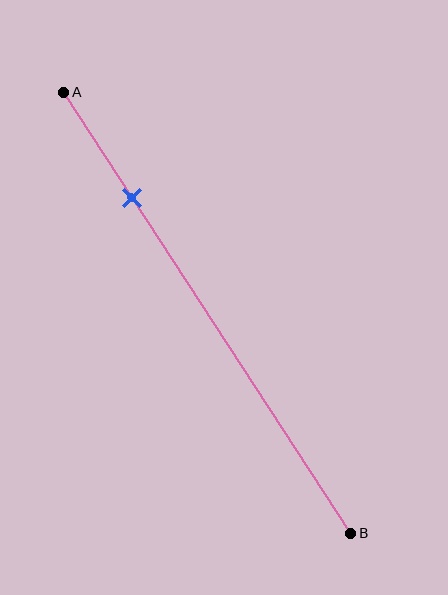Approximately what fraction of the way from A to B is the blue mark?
The blue mark is approximately 25% of the way from A to B.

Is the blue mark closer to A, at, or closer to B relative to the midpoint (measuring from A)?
The blue mark is closer to point A than the midpoint of segment AB.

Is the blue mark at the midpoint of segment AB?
No, the mark is at about 25% from A, not at the 50% midpoint.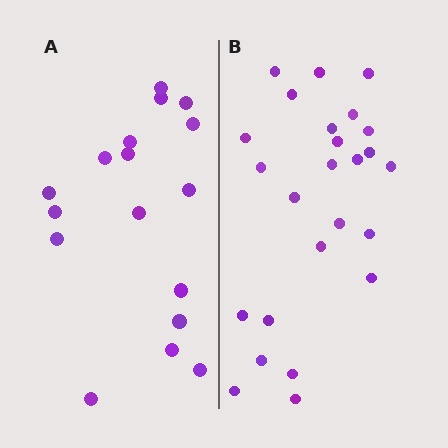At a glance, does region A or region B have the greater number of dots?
Region B (the right region) has more dots.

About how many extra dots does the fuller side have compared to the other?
Region B has roughly 8 or so more dots than region A.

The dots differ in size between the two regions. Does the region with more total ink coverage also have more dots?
No. Region A has more total ink coverage because its dots are larger, but region B actually contains more individual dots. Total area can be misleading — the number of items is what matters here.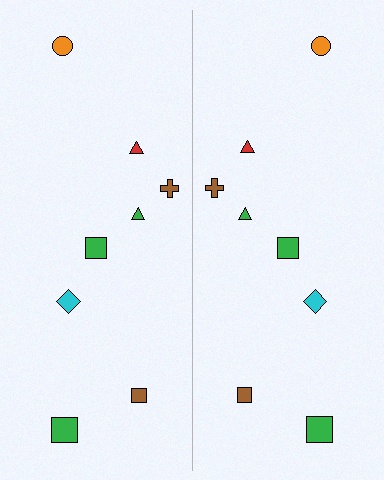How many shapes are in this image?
There are 16 shapes in this image.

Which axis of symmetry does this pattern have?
The pattern has a vertical axis of symmetry running through the center of the image.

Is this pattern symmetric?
Yes, this pattern has bilateral (reflection) symmetry.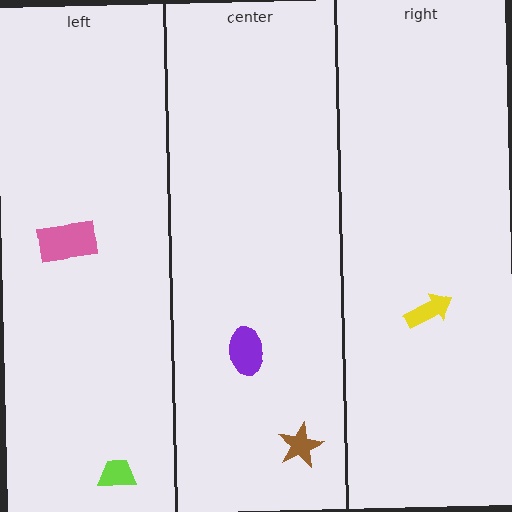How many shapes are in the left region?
2.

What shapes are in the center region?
The purple ellipse, the brown star.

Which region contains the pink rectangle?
The left region.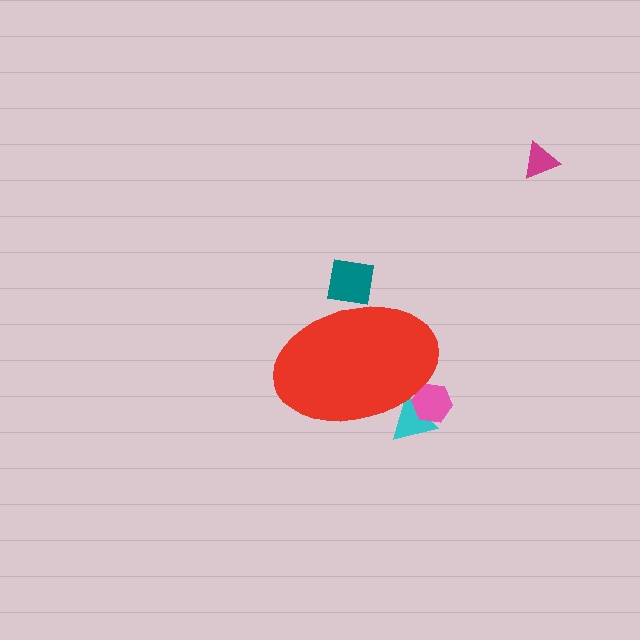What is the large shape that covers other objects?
A red ellipse.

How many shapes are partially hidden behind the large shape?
3 shapes are partially hidden.